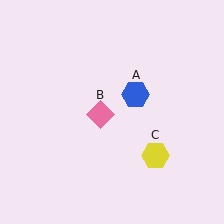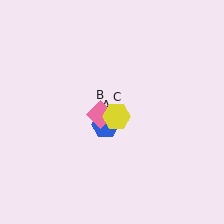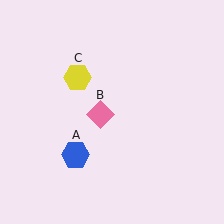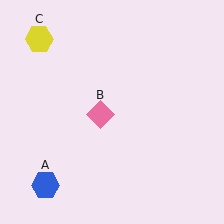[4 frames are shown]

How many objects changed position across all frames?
2 objects changed position: blue hexagon (object A), yellow hexagon (object C).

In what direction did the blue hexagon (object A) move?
The blue hexagon (object A) moved down and to the left.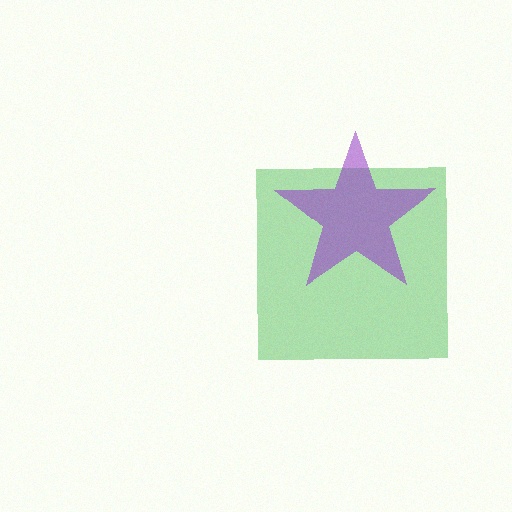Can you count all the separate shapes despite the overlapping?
Yes, there are 2 separate shapes.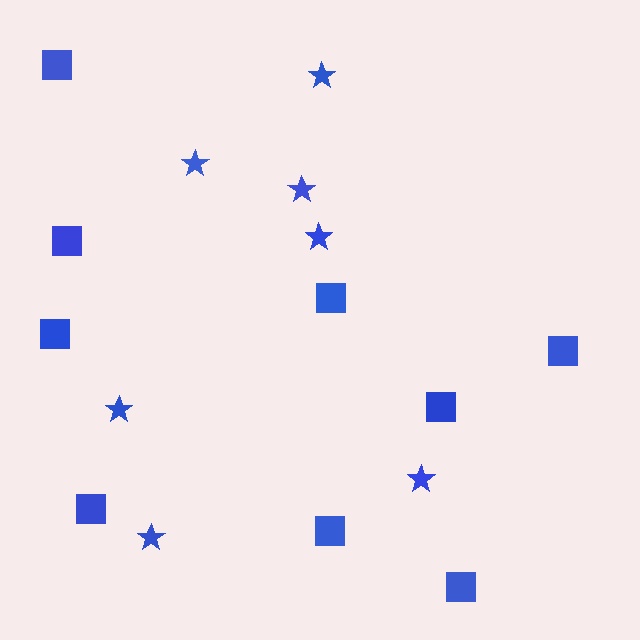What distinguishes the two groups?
There are 2 groups: one group of stars (7) and one group of squares (9).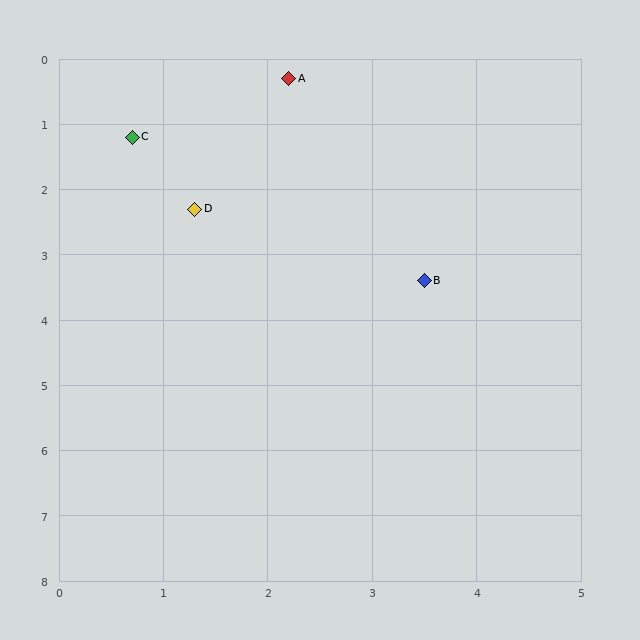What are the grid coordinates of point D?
Point D is at approximately (1.3, 2.3).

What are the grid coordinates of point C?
Point C is at approximately (0.7, 1.2).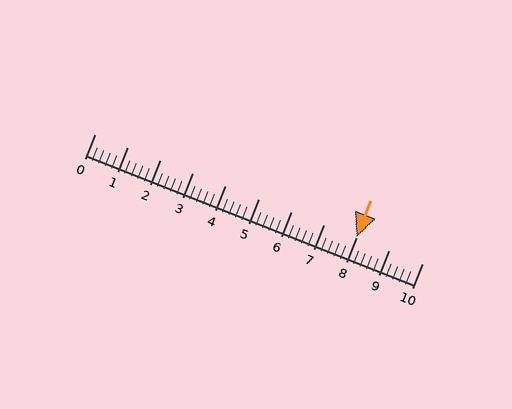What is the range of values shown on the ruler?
The ruler shows values from 0 to 10.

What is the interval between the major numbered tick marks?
The major tick marks are spaced 1 units apart.